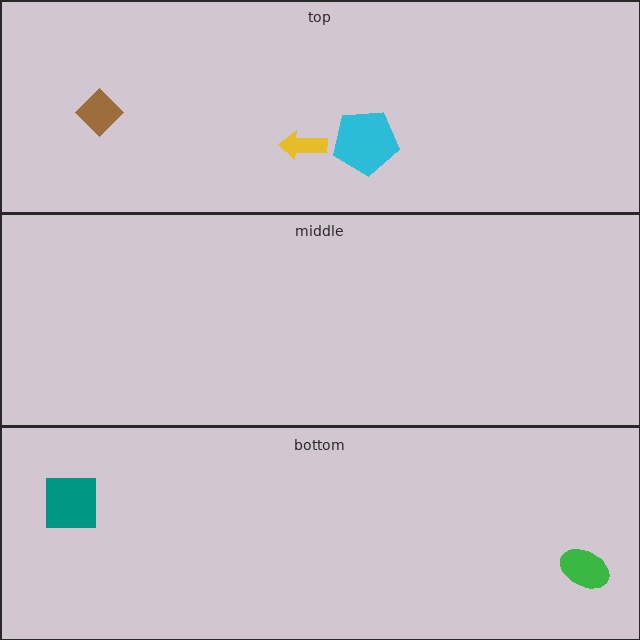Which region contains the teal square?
The bottom region.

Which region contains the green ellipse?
The bottom region.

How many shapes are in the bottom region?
2.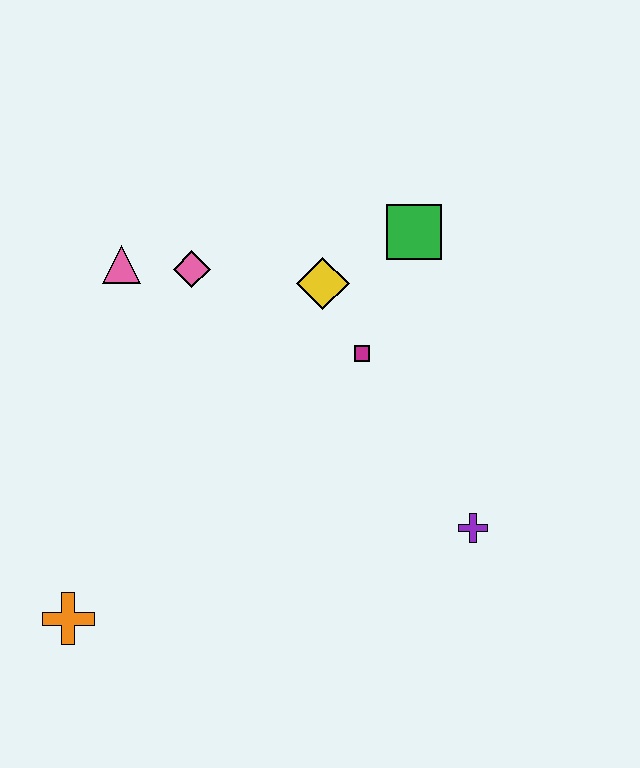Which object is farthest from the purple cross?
The pink triangle is farthest from the purple cross.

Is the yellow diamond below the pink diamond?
Yes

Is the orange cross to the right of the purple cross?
No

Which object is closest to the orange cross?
The pink triangle is closest to the orange cross.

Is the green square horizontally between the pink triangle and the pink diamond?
No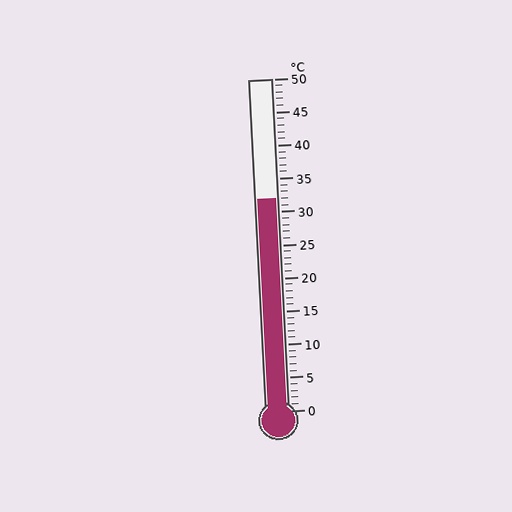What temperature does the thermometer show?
The thermometer shows approximately 32°C.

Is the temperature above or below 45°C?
The temperature is below 45°C.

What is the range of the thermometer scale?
The thermometer scale ranges from 0°C to 50°C.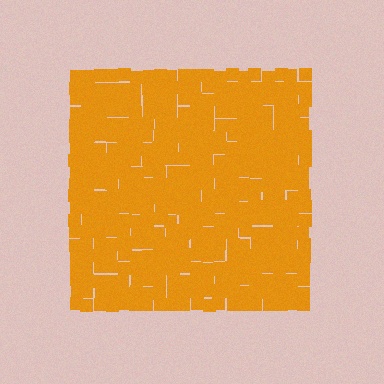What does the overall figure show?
The overall figure shows a square.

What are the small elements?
The small elements are squares.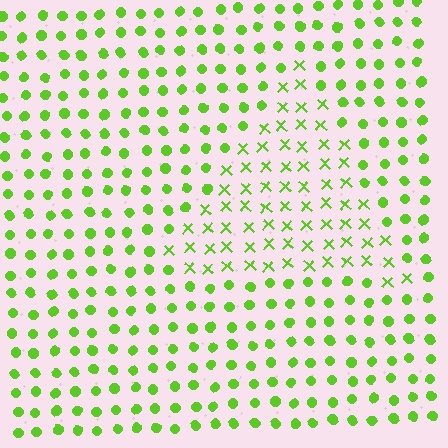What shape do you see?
I see a triangle.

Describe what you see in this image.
The image is filled with small lime elements arranged in a uniform grid. A triangle-shaped region contains X marks, while the surrounding area contains circles. The boundary is defined purely by the change in element shape.